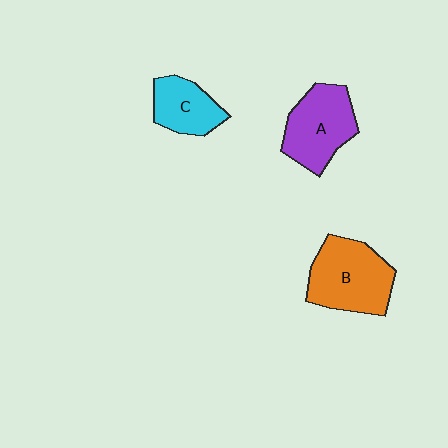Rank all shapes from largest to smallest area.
From largest to smallest: B (orange), A (purple), C (cyan).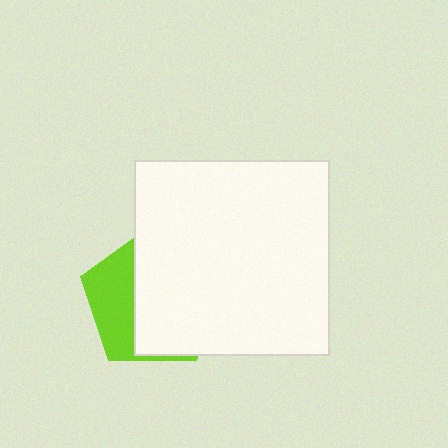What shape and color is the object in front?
The object in front is a white square.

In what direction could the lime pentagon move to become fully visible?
The lime pentagon could move left. That would shift it out from behind the white square entirely.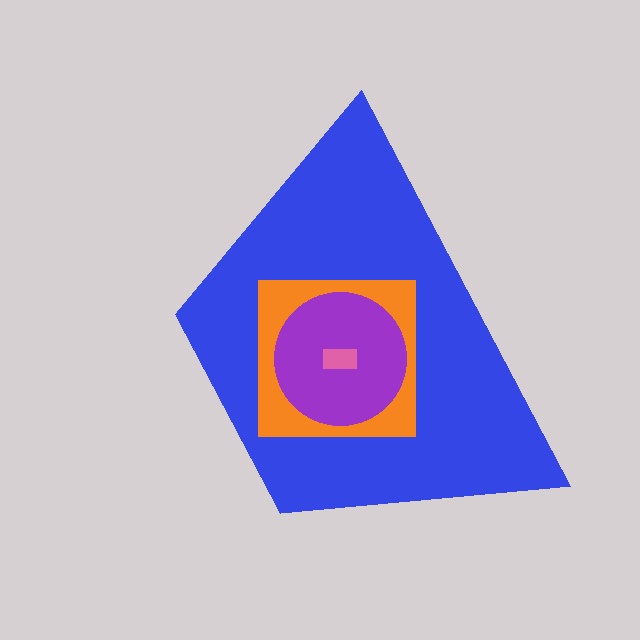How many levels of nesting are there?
4.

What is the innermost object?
The pink rectangle.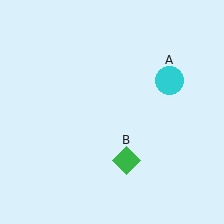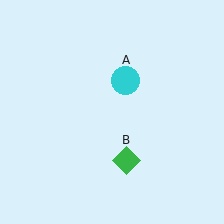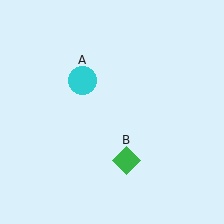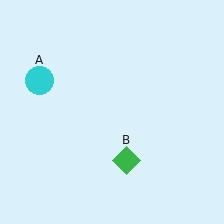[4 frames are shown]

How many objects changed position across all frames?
1 object changed position: cyan circle (object A).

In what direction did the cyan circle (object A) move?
The cyan circle (object A) moved left.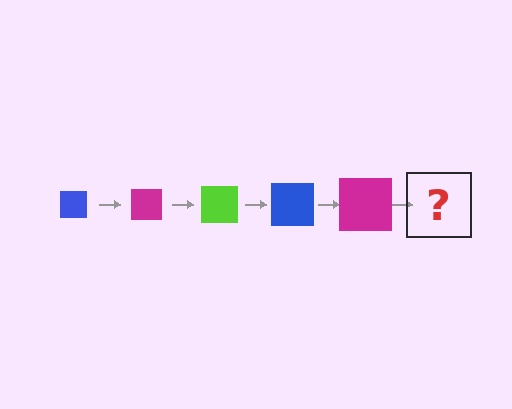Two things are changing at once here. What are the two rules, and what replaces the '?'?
The two rules are that the square grows larger each step and the color cycles through blue, magenta, and lime. The '?' should be a lime square, larger than the previous one.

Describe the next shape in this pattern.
It should be a lime square, larger than the previous one.